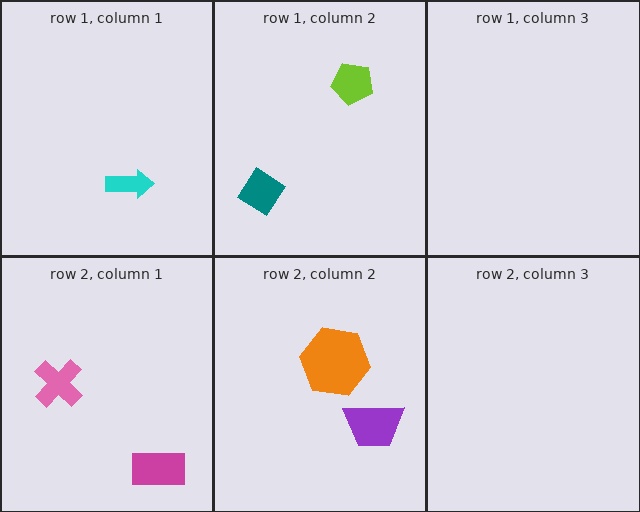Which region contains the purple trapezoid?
The row 2, column 2 region.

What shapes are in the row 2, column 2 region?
The purple trapezoid, the orange hexagon.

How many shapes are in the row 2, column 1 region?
2.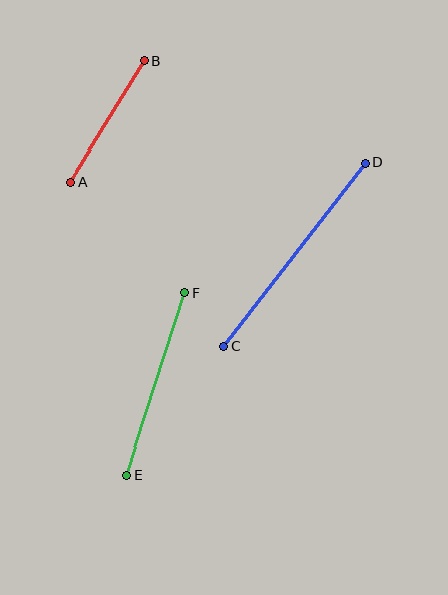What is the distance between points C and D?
The distance is approximately 231 pixels.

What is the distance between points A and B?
The distance is approximately 142 pixels.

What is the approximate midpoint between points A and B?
The midpoint is at approximately (107, 122) pixels.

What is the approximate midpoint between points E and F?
The midpoint is at approximately (156, 384) pixels.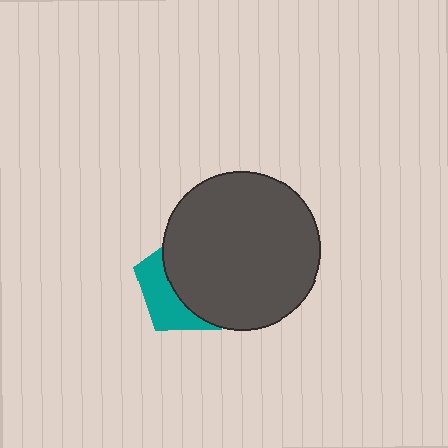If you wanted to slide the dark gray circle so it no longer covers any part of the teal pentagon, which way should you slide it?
Slide it right — that is the most direct way to separate the two shapes.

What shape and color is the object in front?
The object in front is a dark gray circle.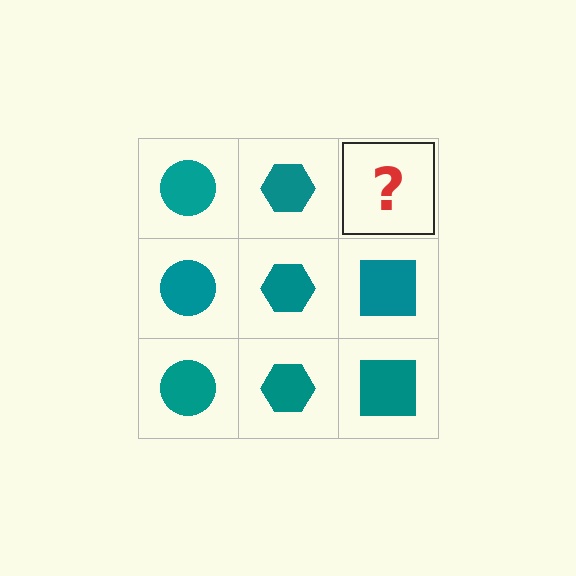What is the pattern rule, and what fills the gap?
The rule is that each column has a consistent shape. The gap should be filled with a teal square.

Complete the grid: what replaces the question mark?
The question mark should be replaced with a teal square.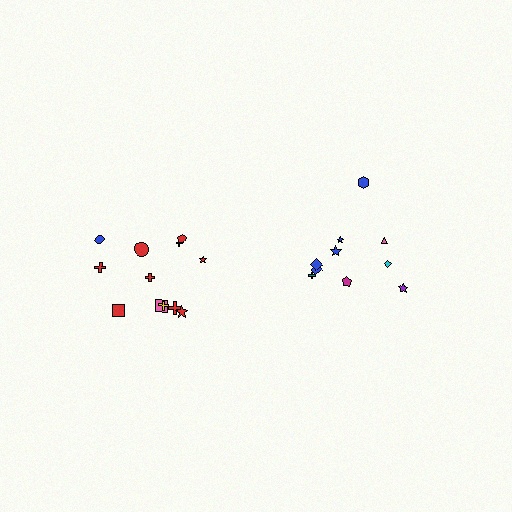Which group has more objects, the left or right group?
The left group.